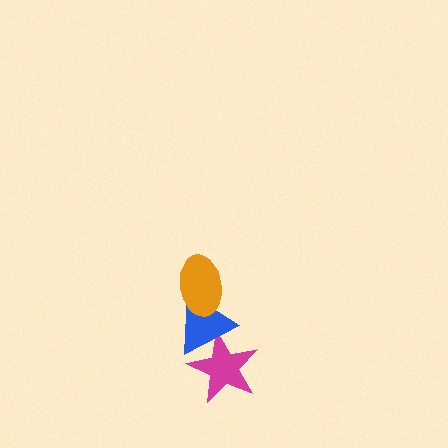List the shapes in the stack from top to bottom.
From top to bottom: the orange ellipse, the blue triangle, the magenta star.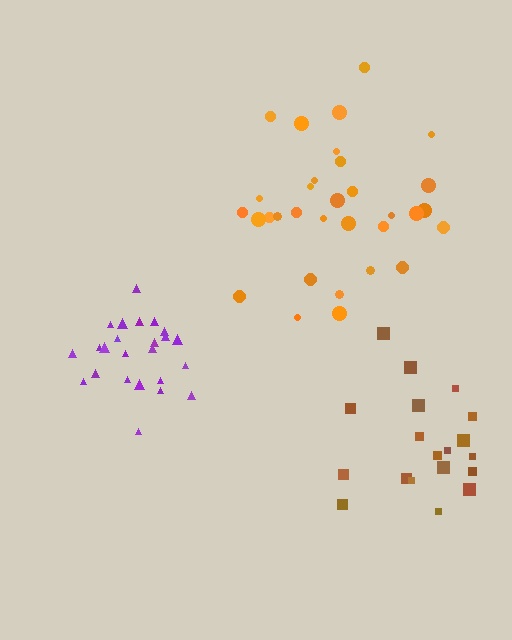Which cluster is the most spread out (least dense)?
Brown.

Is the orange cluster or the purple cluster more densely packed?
Purple.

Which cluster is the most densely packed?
Purple.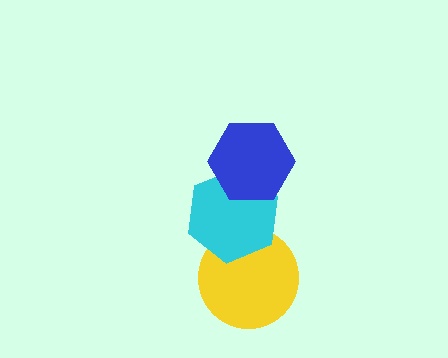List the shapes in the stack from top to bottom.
From top to bottom: the blue hexagon, the cyan hexagon, the yellow circle.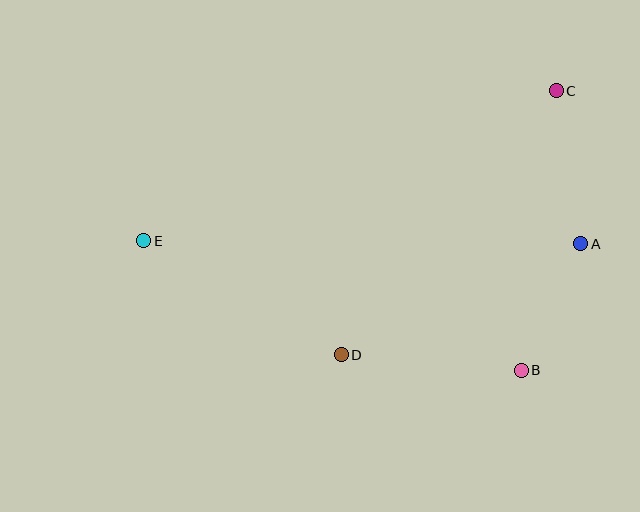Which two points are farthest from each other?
Points C and E are farthest from each other.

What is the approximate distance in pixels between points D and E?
The distance between D and E is approximately 228 pixels.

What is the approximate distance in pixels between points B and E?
The distance between B and E is approximately 399 pixels.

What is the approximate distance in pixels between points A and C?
The distance between A and C is approximately 155 pixels.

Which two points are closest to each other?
Points A and B are closest to each other.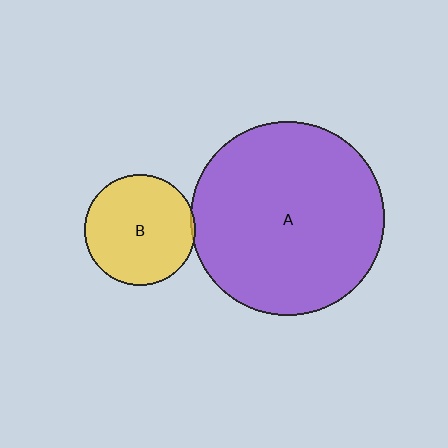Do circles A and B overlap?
Yes.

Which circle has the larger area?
Circle A (purple).